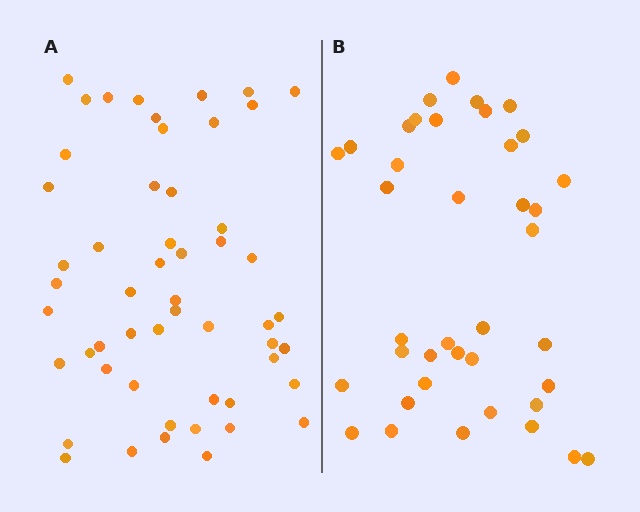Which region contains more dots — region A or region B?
Region A (the left region) has more dots.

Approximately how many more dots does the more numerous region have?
Region A has approximately 15 more dots than region B.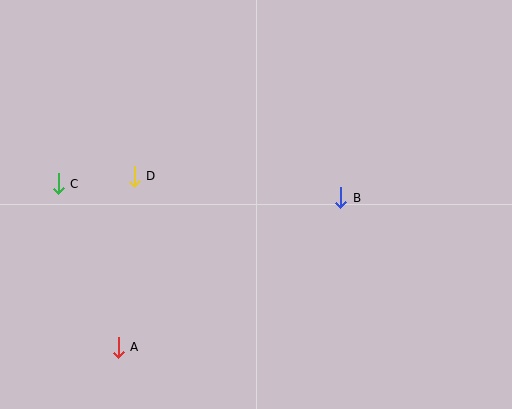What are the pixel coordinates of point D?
Point D is at (134, 176).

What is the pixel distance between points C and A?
The distance between C and A is 174 pixels.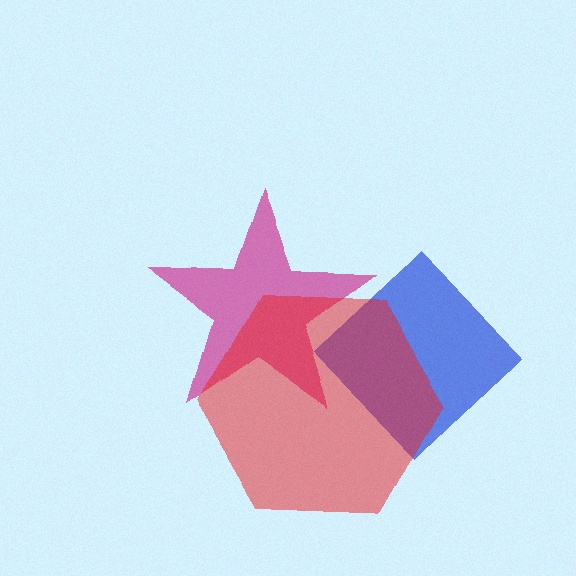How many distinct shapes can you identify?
There are 3 distinct shapes: a magenta star, a blue diamond, a red hexagon.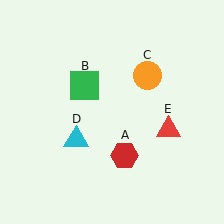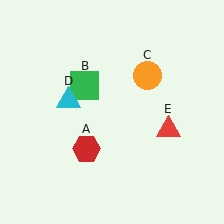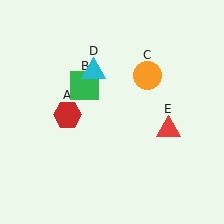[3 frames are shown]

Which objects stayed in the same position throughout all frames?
Green square (object B) and orange circle (object C) and red triangle (object E) remained stationary.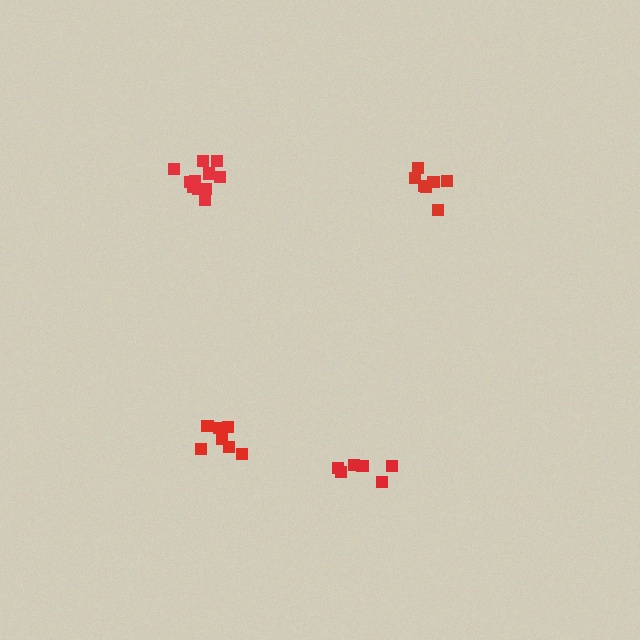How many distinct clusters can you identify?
There are 4 distinct clusters.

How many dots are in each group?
Group 1: 11 dots, Group 2: 7 dots, Group 3: 6 dots, Group 4: 7 dots (31 total).